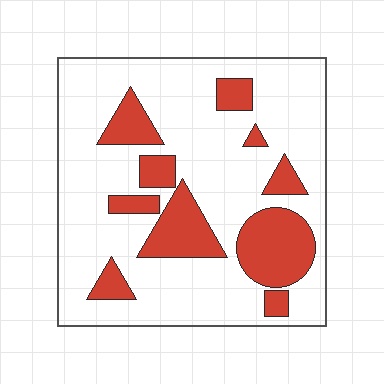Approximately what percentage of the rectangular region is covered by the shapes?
Approximately 25%.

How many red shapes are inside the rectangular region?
10.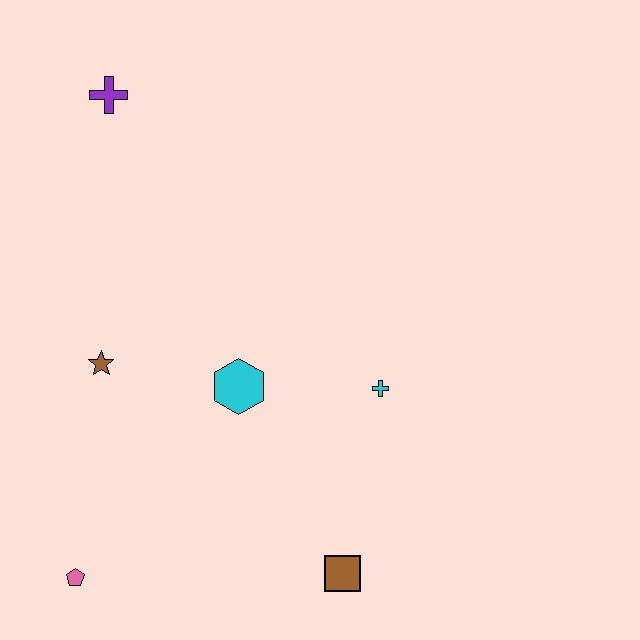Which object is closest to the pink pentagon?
The brown star is closest to the pink pentagon.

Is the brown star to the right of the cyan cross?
No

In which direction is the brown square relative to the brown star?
The brown square is to the right of the brown star.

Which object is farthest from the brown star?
The brown square is farthest from the brown star.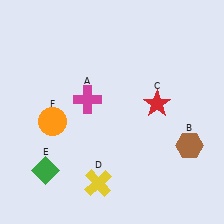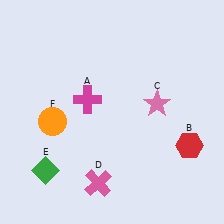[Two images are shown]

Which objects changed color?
B changed from brown to red. C changed from red to pink. D changed from yellow to pink.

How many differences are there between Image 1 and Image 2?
There are 3 differences between the two images.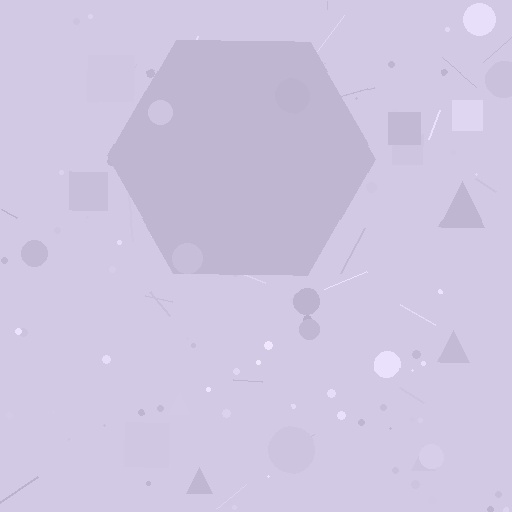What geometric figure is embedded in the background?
A hexagon is embedded in the background.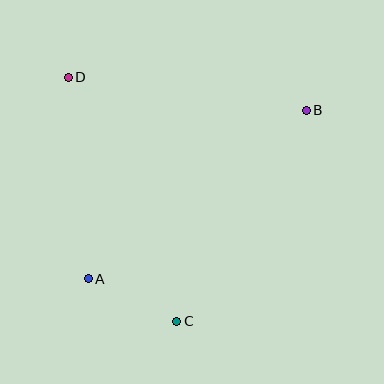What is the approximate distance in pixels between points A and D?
The distance between A and D is approximately 203 pixels.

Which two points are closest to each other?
Points A and C are closest to each other.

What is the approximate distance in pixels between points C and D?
The distance between C and D is approximately 268 pixels.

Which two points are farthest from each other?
Points A and B are farthest from each other.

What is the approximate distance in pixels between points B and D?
The distance between B and D is approximately 240 pixels.